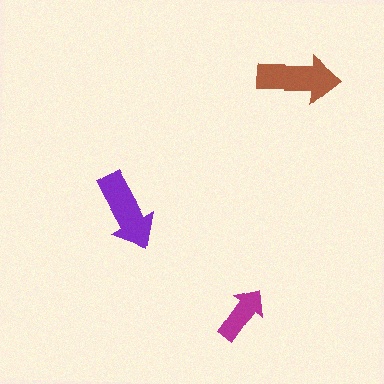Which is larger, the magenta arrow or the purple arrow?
The purple one.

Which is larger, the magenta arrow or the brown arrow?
The brown one.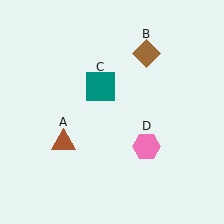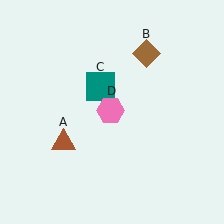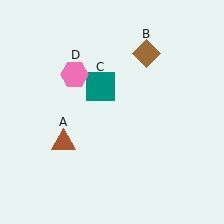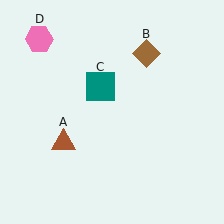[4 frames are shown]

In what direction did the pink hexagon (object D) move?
The pink hexagon (object D) moved up and to the left.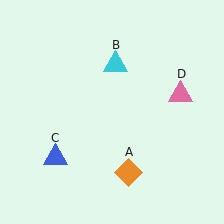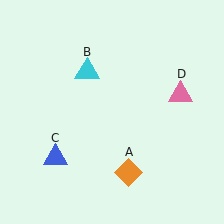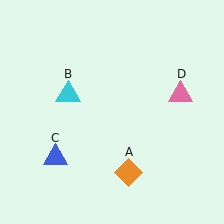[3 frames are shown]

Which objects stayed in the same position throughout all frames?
Orange diamond (object A) and blue triangle (object C) and pink triangle (object D) remained stationary.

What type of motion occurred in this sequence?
The cyan triangle (object B) rotated counterclockwise around the center of the scene.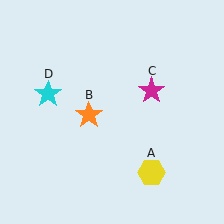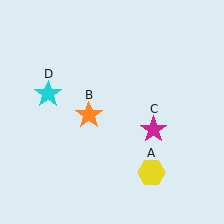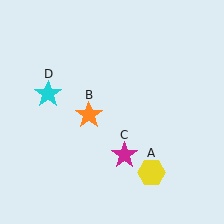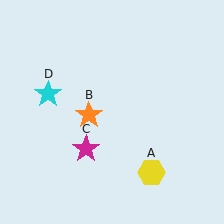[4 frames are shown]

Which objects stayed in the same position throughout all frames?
Yellow hexagon (object A) and orange star (object B) and cyan star (object D) remained stationary.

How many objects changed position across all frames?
1 object changed position: magenta star (object C).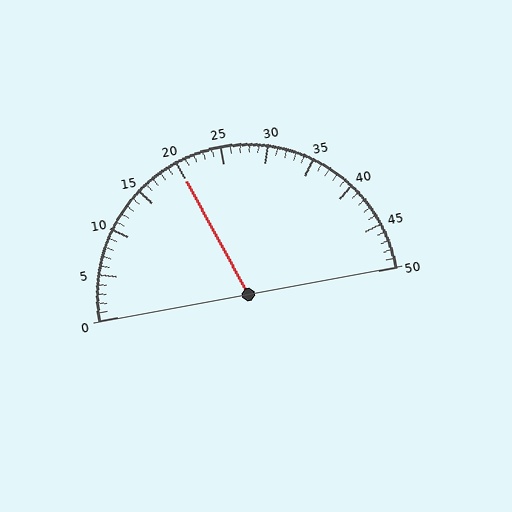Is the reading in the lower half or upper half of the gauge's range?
The reading is in the lower half of the range (0 to 50).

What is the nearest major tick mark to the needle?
The nearest major tick mark is 20.